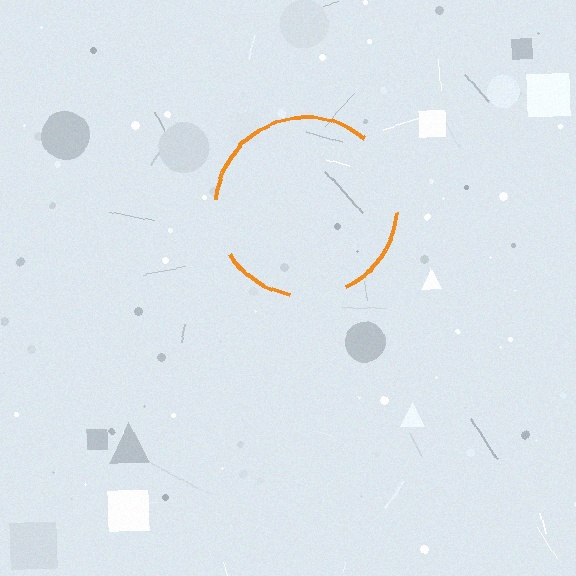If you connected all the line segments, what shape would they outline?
They would outline a circle.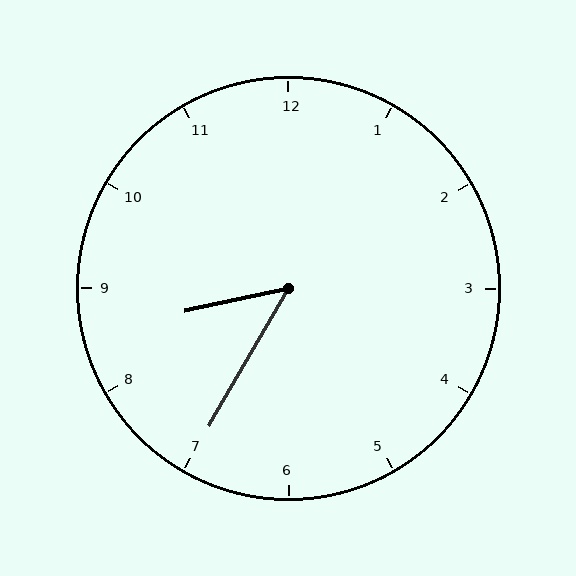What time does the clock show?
8:35.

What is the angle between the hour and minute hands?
Approximately 48 degrees.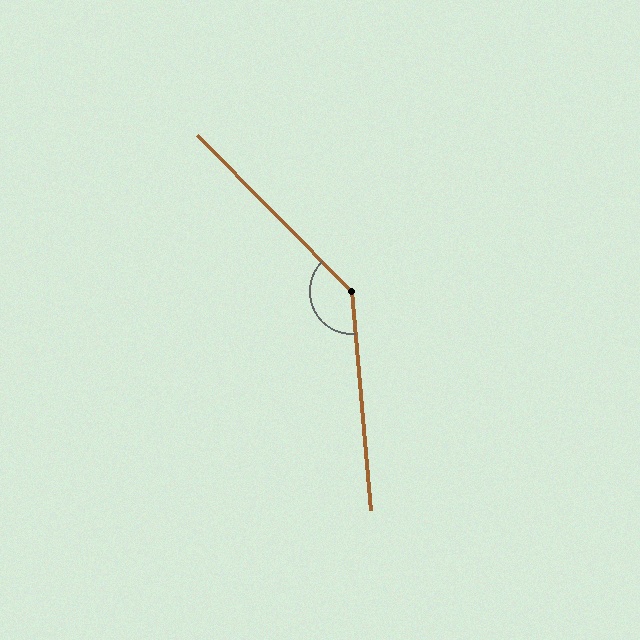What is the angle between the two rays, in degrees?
Approximately 140 degrees.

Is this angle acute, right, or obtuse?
It is obtuse.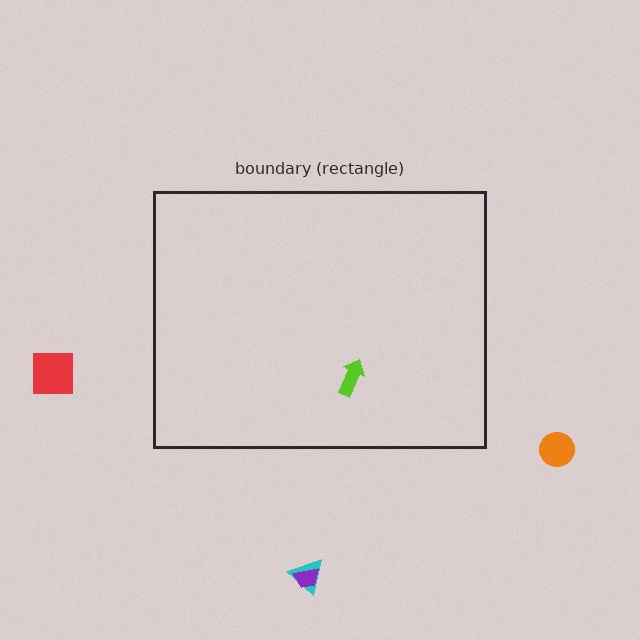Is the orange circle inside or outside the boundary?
Outside.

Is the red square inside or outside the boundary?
Outside.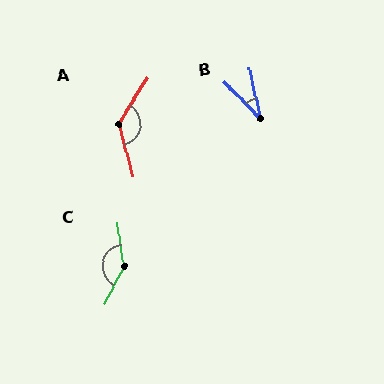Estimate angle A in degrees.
Approximately 133 degrees.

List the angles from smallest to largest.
B (32°), A (133°), C (146°).